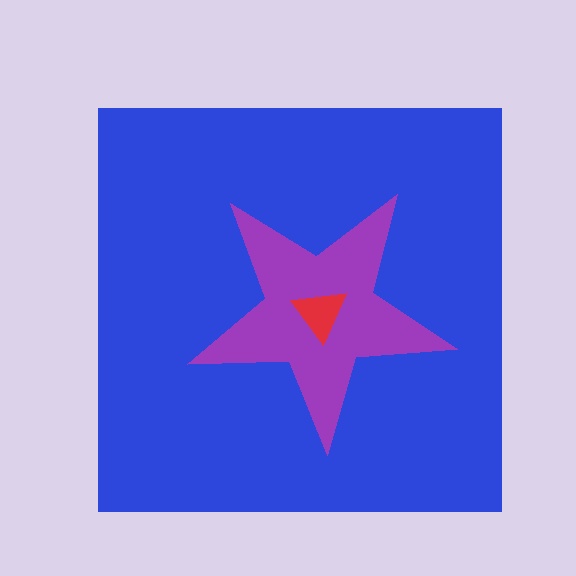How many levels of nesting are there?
3.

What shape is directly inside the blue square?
The purple star.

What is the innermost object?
The red triangle.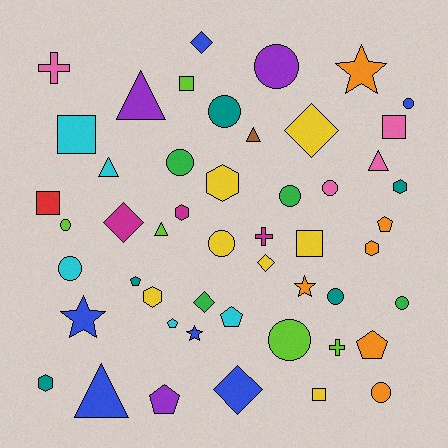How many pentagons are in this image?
There are 6 pentagons.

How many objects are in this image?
There are 50 objects.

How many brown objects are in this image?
There is 1 brown object.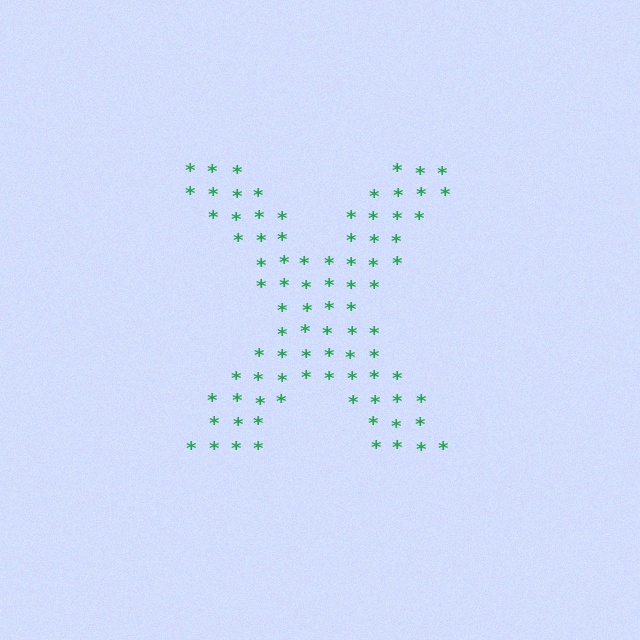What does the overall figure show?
The overall figure shows the letter X.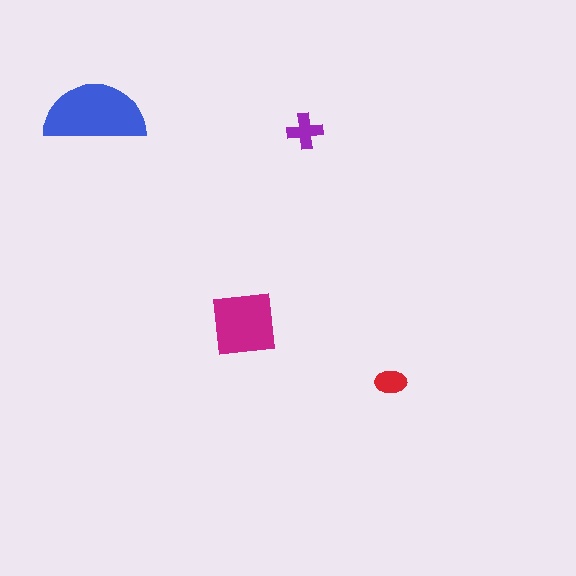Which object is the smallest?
The red ellipse.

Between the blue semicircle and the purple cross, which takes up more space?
The blue semicircle.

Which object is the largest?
The blue semicircle.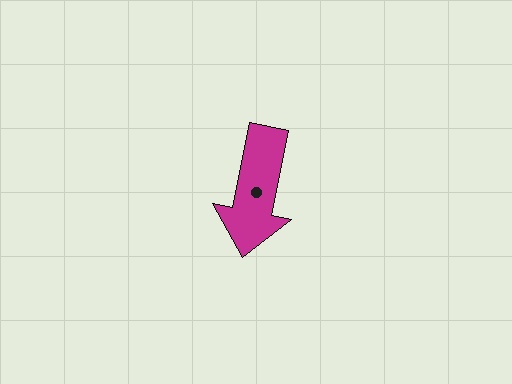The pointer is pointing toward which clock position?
Roughly 6 o'clock.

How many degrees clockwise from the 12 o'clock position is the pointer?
Approximately 191 degrees.